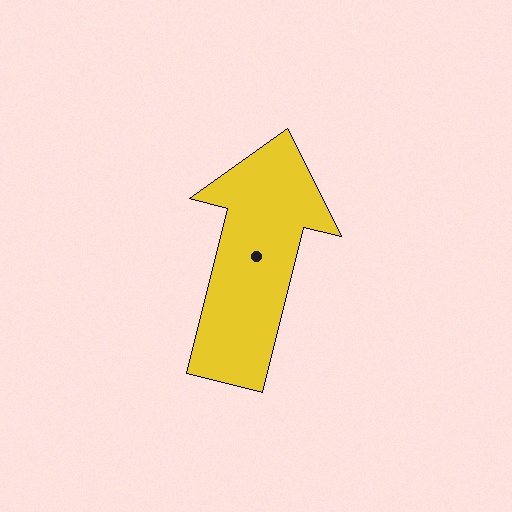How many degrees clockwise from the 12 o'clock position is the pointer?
Approximately 14 degrees.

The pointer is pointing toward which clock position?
Roughly 12 o'clock.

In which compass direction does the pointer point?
North.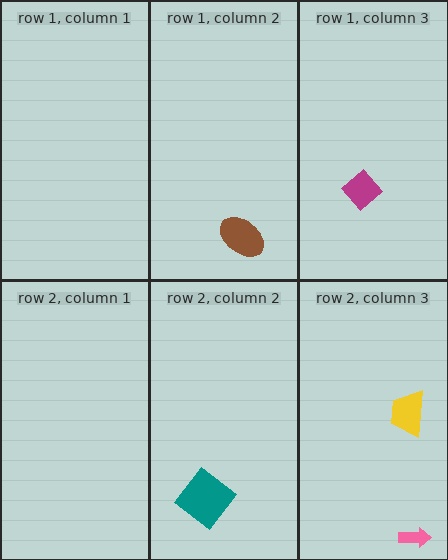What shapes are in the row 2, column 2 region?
The teal diamond.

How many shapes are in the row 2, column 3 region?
2.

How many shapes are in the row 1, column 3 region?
1.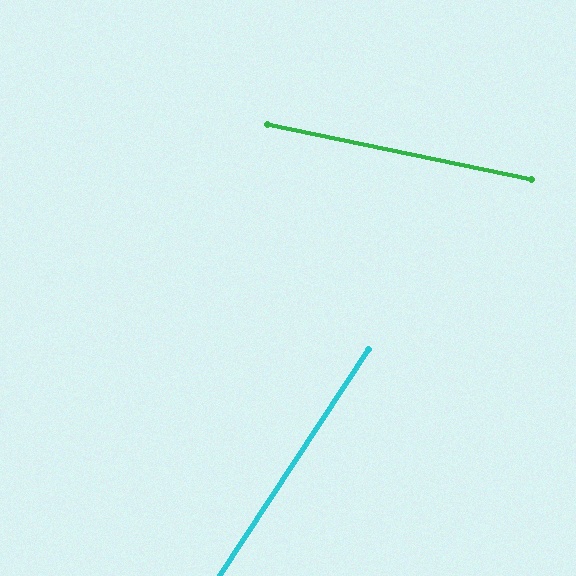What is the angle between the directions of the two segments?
Approximately 68 degrees.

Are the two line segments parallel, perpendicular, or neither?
Neither parallel nor perpendicular — they differ by about 68°.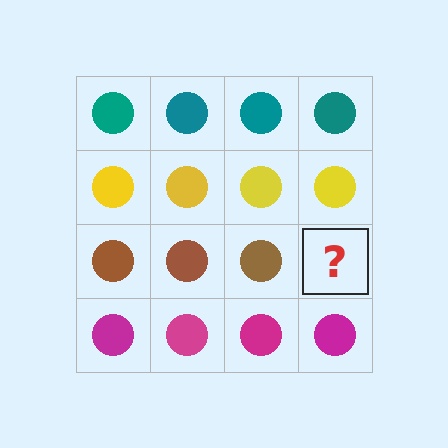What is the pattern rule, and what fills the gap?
The rule is that each row has a consistent color. The gap should be filled with a brown circle.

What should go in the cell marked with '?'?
The missing cell should contain a brown circle.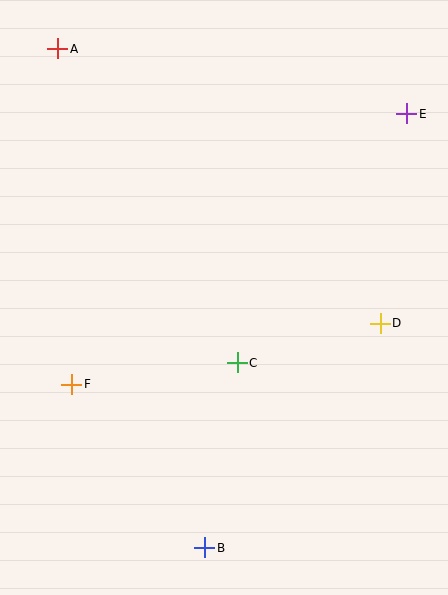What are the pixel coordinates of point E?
Point E is at (407, 114).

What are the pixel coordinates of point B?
Point B is at (205, 548).